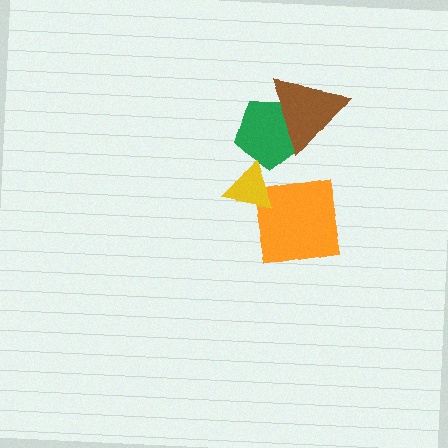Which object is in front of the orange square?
The yellow triangle is in front of the orange square.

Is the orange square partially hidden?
Yes, it is partially covered by another shape.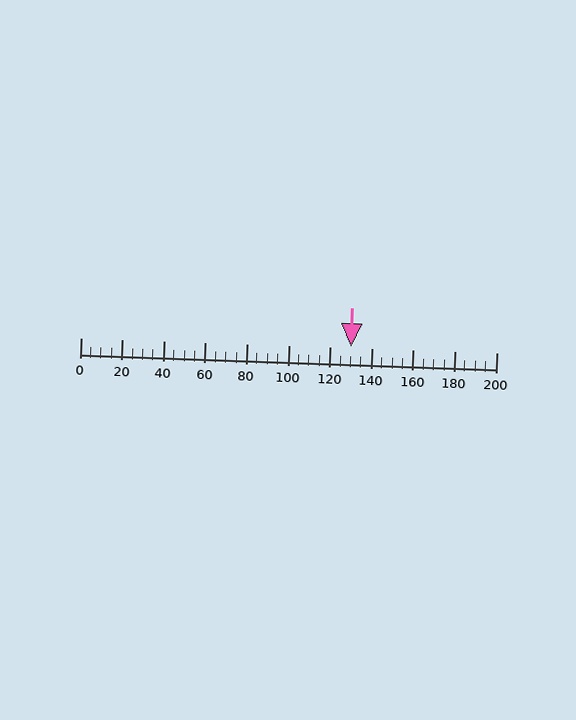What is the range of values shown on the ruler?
The ruler shows values from 0 to 200.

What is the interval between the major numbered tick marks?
The major tick marks are spaced 20 units apart.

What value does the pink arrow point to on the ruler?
The pink arrow points to approximately 130.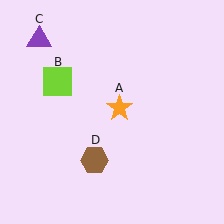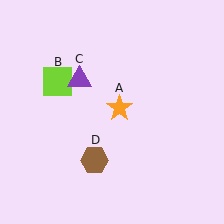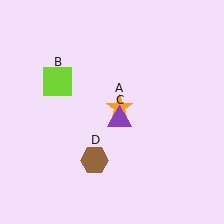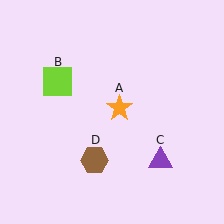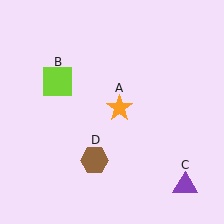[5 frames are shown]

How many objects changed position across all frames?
1 object changed position: purple triangle (object C).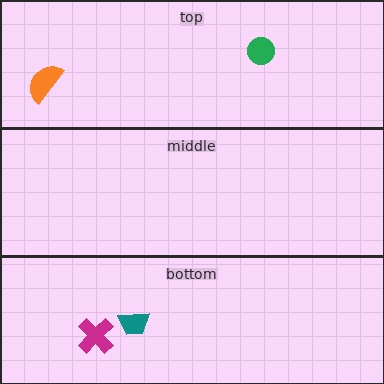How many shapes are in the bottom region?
2.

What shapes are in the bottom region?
The teal trapezoid, the magenta cross.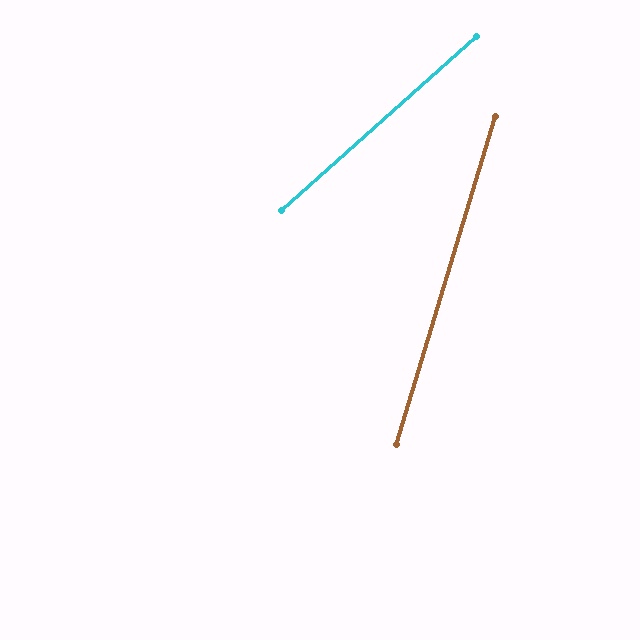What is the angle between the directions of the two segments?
Approximately 31 degrees.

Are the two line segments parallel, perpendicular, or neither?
Neither parallel nor perpendicular — they differ by about 31°.